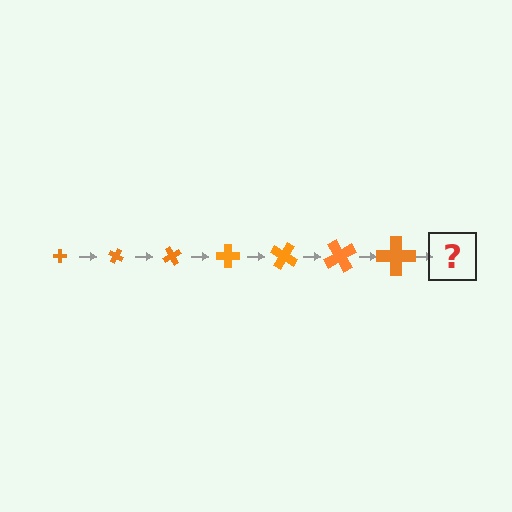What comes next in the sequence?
The next element should be a cross, larger than the previous one and rotated 210 degrees from the start.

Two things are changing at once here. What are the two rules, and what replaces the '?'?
The two rules are that the cross grows larger each step and it rotates 30 degrees each step. The '?' should be a cross, larger than the previous one and rotated 210 degrees from the start.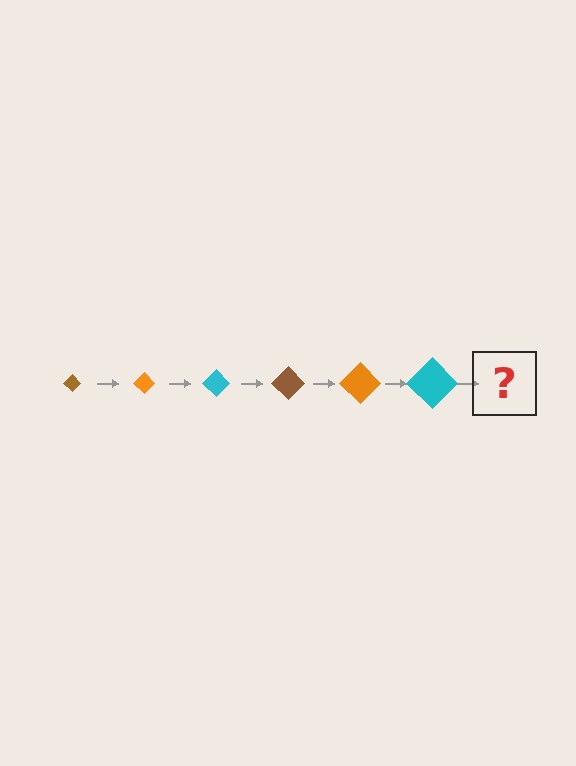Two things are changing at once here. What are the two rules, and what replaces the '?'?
The two rules are that the diamond grows larger each step and the color cycles through brown, orange, and cyan. The '?' should be a brown diamond, larger than the previous one.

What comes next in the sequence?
The next element should be a brown diamond, larger than the previous one.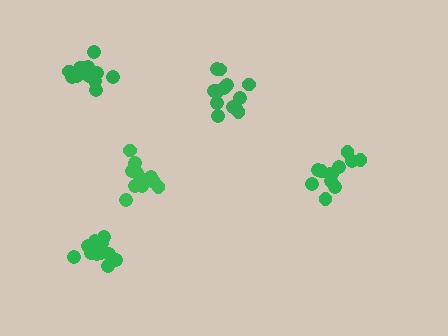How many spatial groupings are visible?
There are 5 spatial groupings.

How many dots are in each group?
Group 1: 12 dots, Group 2: 13 dots, Group 3: 12 dots, Group 4: 11 dots, Group 5: 12 dots (60 total).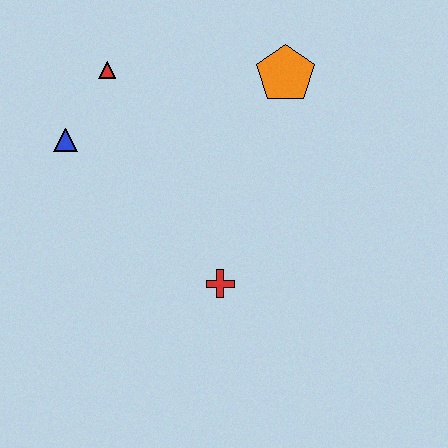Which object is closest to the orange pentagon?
The red triangle is closest to the orange pentagon.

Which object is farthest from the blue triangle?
The orange pentagon is farthest from the blue triangle.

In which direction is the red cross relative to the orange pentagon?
The red cross is below the orange pentagon.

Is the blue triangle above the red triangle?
No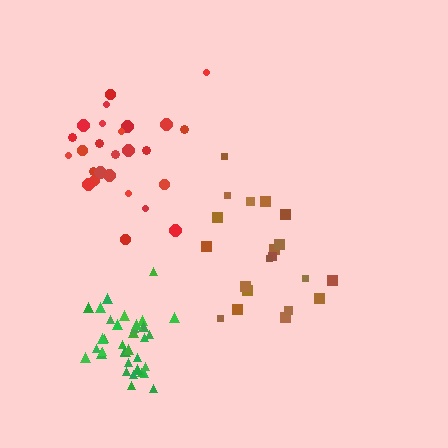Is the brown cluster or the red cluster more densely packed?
Red.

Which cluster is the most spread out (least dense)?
Brown.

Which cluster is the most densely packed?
Green.